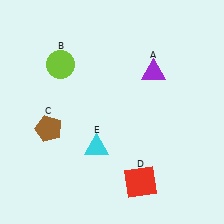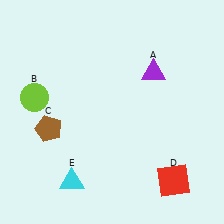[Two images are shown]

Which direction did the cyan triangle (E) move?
The cyan triangle (E) moved down.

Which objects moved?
The objects that moved are: the lime circle (B), the red square (D), the cyan triangle (E).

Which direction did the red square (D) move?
The red square (D) moved right.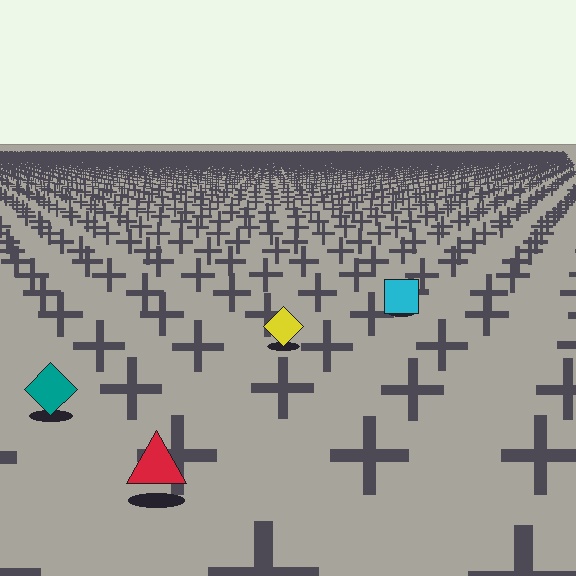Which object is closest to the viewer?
The red triangle is closest. The texture marks near it are larger and more spread out.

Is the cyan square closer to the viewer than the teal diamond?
No. The teal diamond is closer — you can tell from the texture gradient: the ground texture is coarser near it.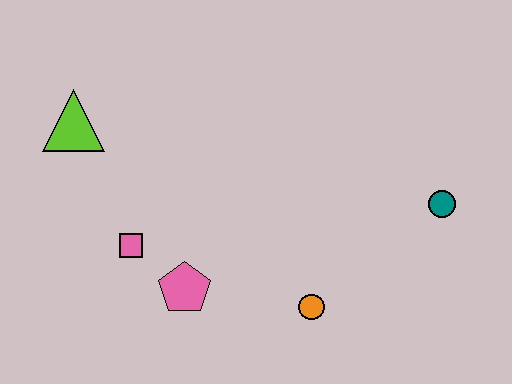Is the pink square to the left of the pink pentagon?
Yes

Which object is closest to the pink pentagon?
The pink square is closest to the pink pentagon.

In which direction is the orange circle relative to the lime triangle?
The orange circle is to the right of the lime triangle.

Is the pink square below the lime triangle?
Yes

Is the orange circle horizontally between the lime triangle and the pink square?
No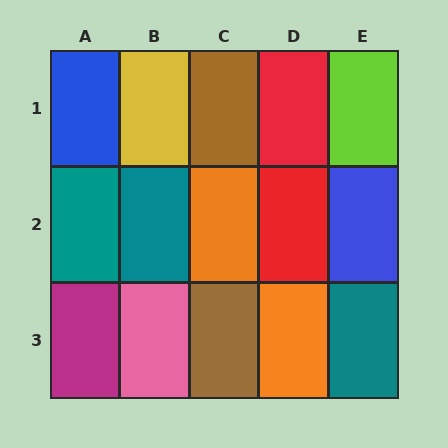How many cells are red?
2 cells are red.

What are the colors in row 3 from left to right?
Magenta, pink, brown, orange, teal.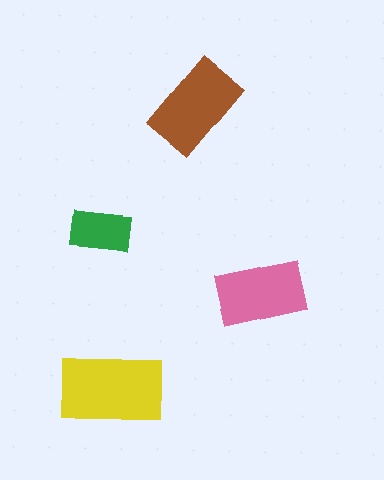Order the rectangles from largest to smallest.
the yellow one, the brown one, the pink one, the green one.